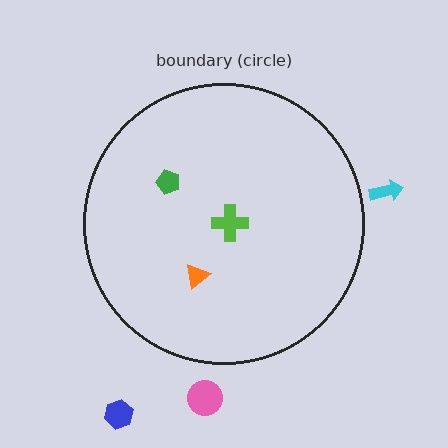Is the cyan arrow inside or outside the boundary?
Outside.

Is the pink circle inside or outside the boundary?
Outside.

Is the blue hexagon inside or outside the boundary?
Outside.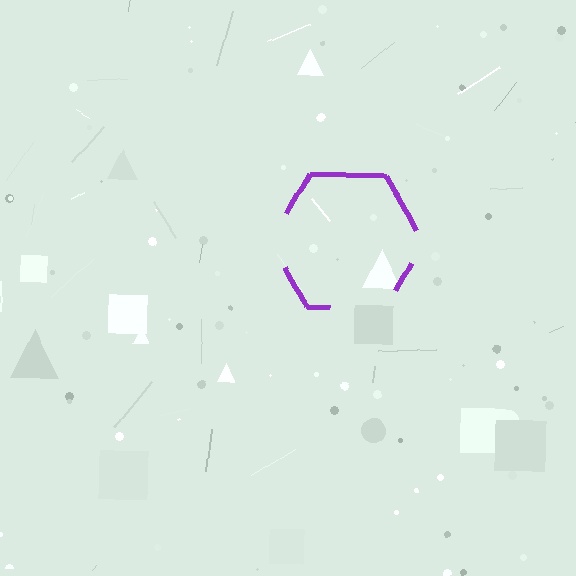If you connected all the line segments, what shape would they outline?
They would outline a hexagon.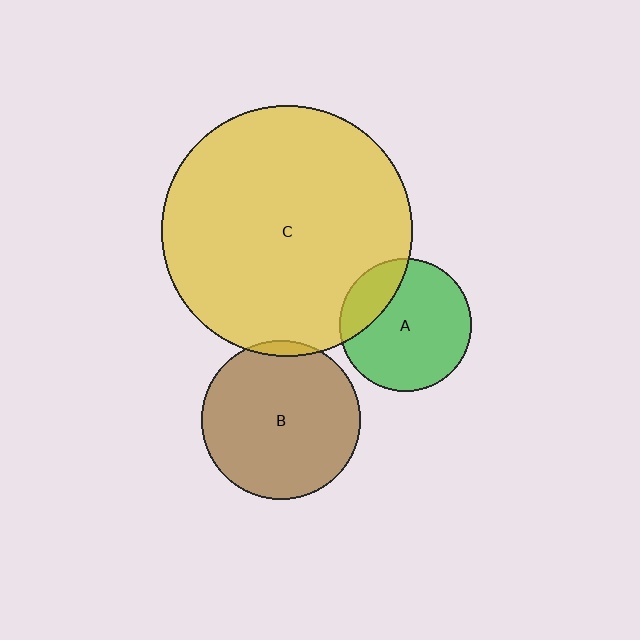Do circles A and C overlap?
Yes.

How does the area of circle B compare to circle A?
Approximately 1.4 times.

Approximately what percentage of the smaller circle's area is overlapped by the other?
Approximately 20%.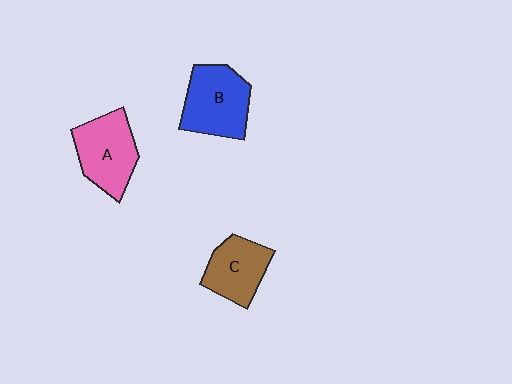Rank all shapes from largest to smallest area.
From largest to smallest: B (blue), A (pink), C (brown).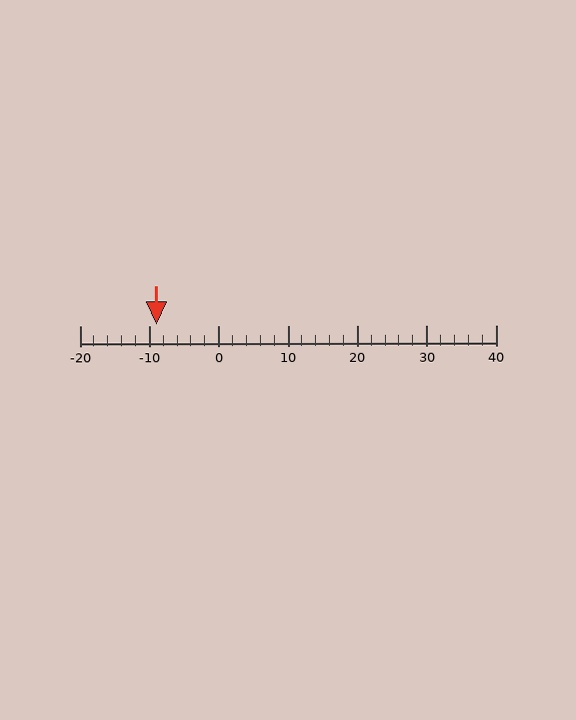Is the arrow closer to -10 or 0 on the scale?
The arrow is closer to -10.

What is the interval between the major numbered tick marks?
The major tick marks are spaced 10 units apart.